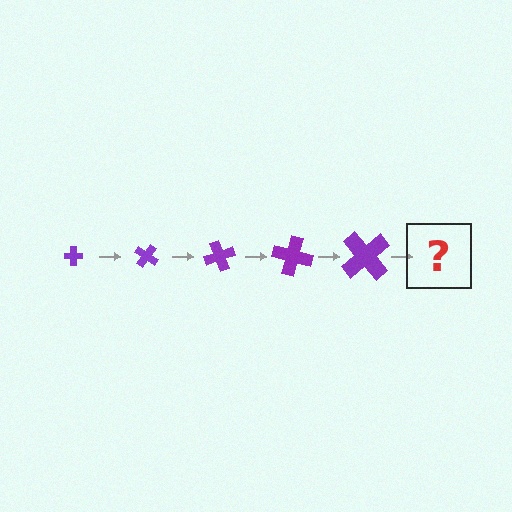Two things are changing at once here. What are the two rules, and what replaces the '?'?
The two rules are that the cross grows larger each step and it rotates 35 degrees each step. The '?' should be a cross, larger than the previous one and rotated 175 degrees from the start.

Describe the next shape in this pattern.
It should be a cross, larger than the previous one and rotated 175 degrees from the start.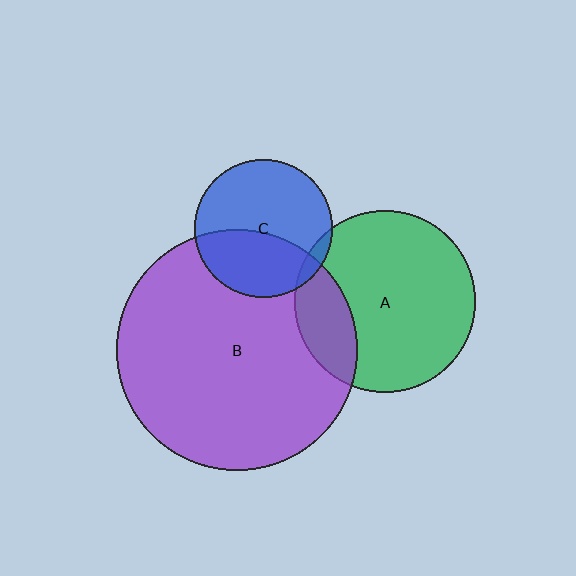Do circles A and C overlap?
Yes.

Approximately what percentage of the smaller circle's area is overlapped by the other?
Approximately 5%.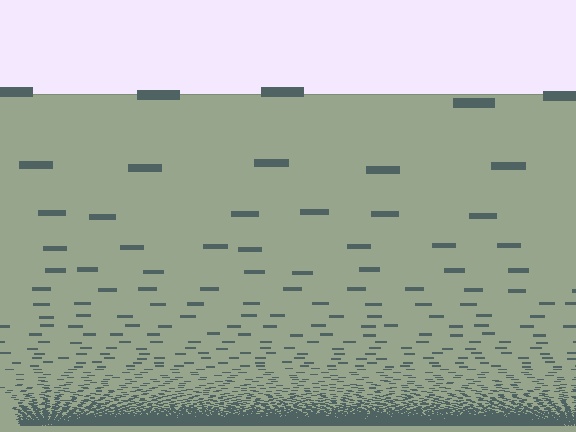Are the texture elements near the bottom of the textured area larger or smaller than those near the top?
Smaller. The gradient is inverted — elements near the bottom are smaller and denser.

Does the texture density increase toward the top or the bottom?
Density increases toward the bottom.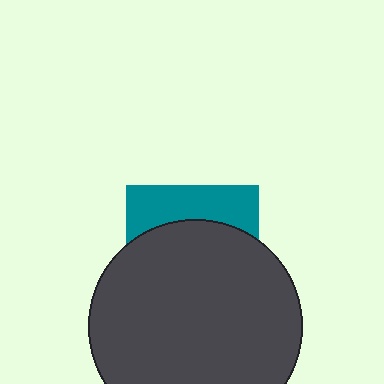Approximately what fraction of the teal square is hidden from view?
Roughly 69% of the teal square is hidden behind the dark gray circle.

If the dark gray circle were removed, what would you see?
You would see the complete teal square.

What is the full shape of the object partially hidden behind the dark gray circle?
The partially hidden object is a teal square.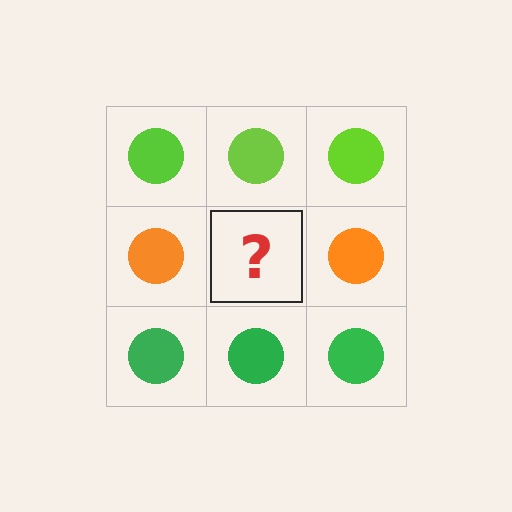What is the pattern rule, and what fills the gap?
The rule is that each row has a consistent color. The gap should be filled with an orange circle.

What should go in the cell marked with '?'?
The missing cell should contain an orange circle.